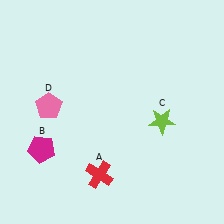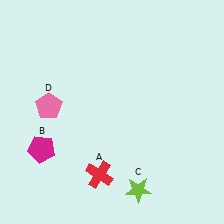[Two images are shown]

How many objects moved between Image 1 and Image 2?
1 object moved between the two images.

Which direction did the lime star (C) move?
The lime star (C) moved down.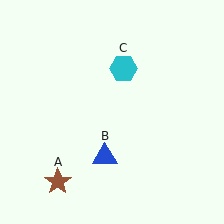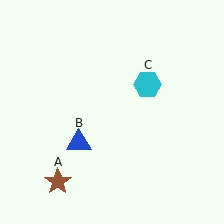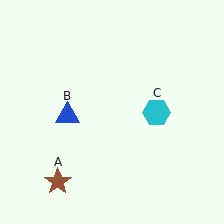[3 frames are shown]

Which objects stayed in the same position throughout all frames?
Brown star (object A) remained stationary.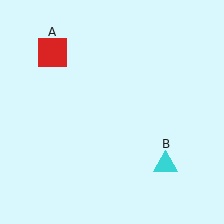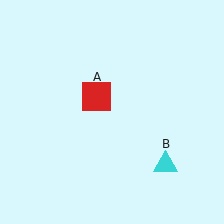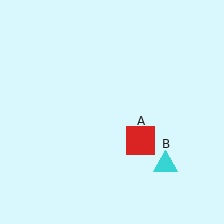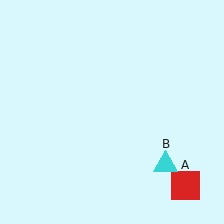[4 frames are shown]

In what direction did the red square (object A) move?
The red square (object A) moved down and to the right.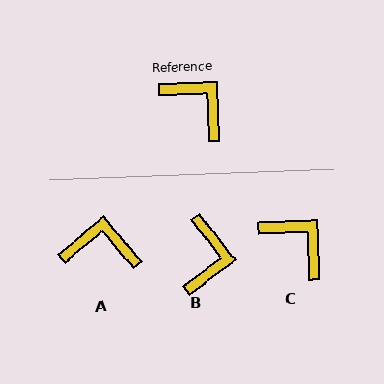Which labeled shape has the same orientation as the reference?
C.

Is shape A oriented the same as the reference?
No, it is off by about 37 degrees.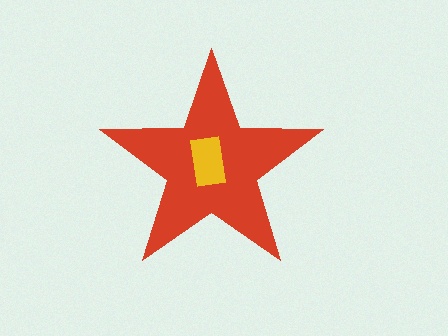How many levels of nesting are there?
2.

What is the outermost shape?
The red star.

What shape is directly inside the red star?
The yellow rectangle.